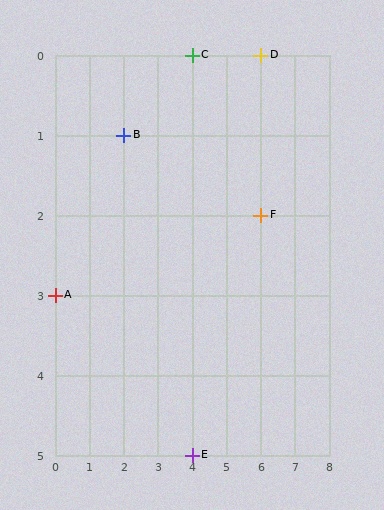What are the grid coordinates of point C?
Point C is at grid coordinates (4, 0).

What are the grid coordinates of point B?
Point B is at grid coordinates (2, 1).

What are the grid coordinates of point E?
Point E is at grid coordinates (4, 5).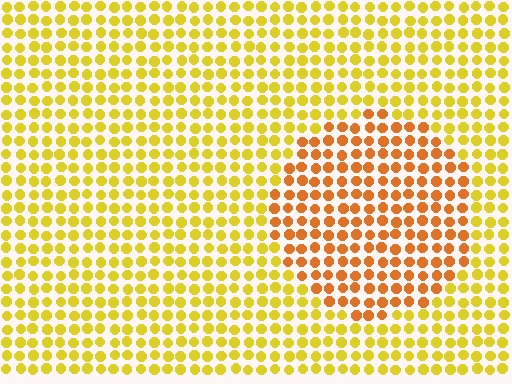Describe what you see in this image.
The image is filled with small yellow elements in a uniform arrangement. A circle-shaped region is visible where the elements are tinted to a slightly different hue, forming a subtle color boundary.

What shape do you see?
I see a circle.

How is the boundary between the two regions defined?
The boundary is defined purely by a slight shift in hue (about 31 degrees). Spacing, size, and orientation are identical on both sides.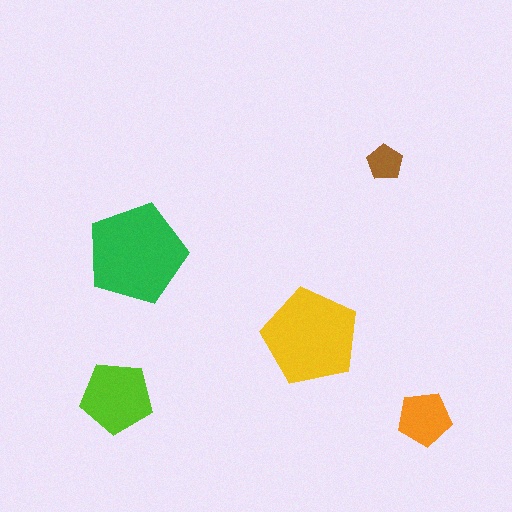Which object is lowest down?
The orange pentagon is bottommost.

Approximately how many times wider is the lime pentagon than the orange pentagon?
About 1.5 times wider.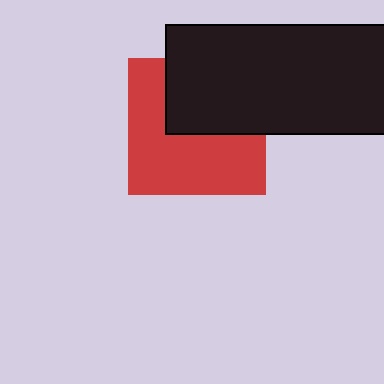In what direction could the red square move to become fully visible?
The red square could move down. That would shift it out from behind the black rectangle entirely.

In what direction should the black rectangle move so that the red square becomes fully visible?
The black rectangle should move up. That is the shortest direction to clear the overlap and leave the red square fully visible.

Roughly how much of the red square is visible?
About half of it is visible (roughly 59%).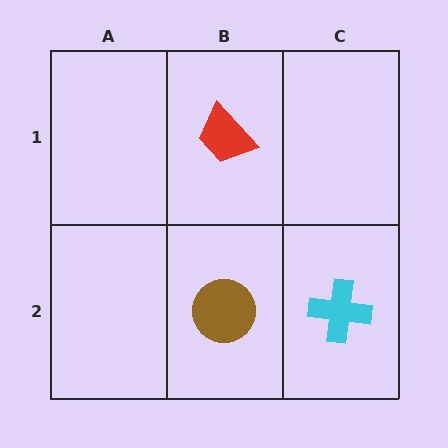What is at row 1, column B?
A red trapezoid.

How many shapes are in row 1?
1 shape.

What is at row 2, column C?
A cyan cross.